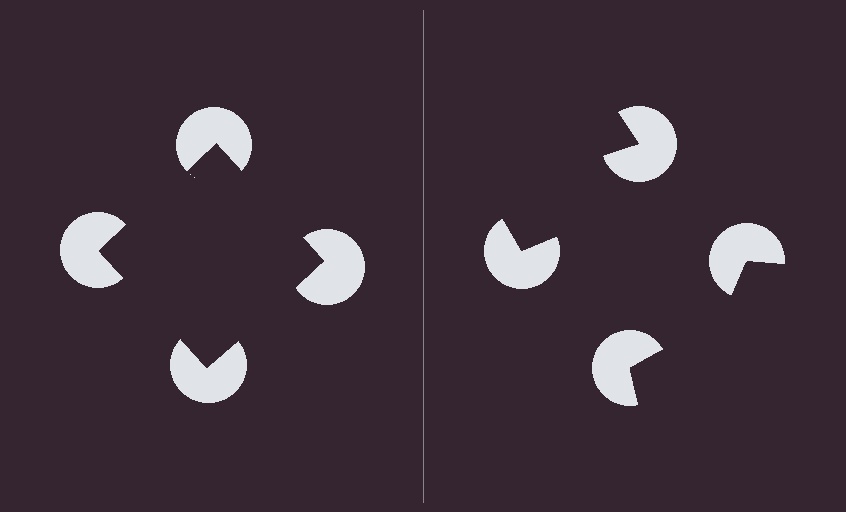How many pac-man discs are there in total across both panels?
8 — 4 on each side.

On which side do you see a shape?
An illusory square appears on the left side. On the right side the wedge cuts are rotated, so no coherent shape forms.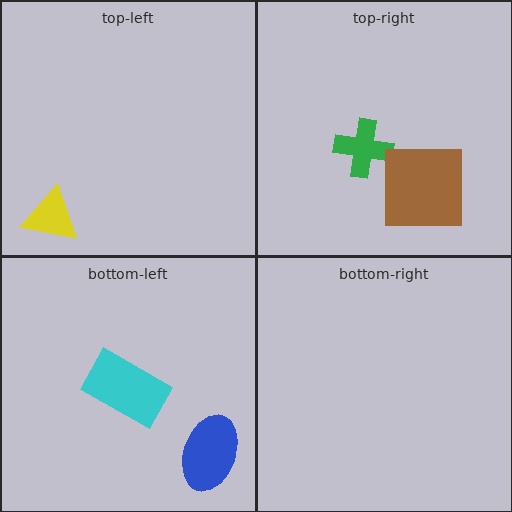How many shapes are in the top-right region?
2.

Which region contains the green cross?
The top-right region.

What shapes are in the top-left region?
The yellow triangle.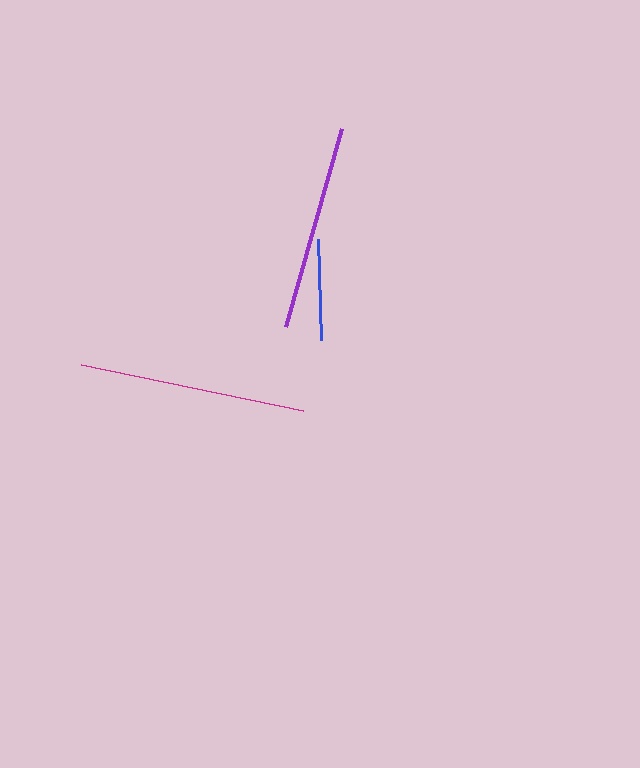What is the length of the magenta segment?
The magenta segment is approximately 227 pixels long.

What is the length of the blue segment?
The blue segment is approximately 101 pixels long.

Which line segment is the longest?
The magenta line is the longest at approximately 227 pixels.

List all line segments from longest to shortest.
From longest to shortest: magenta, purple, blue.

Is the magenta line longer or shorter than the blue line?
The magenta line is longer than the blue line.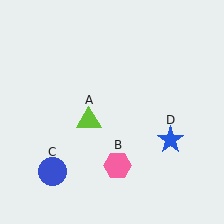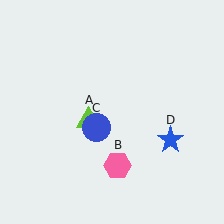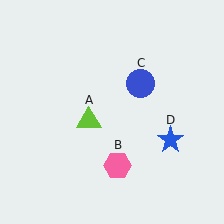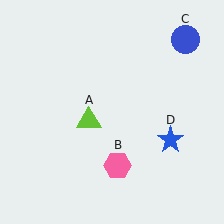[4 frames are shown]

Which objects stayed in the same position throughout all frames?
Lime triangle (object A) and pink hexagon (object B) and blue star (object D) remained stationary.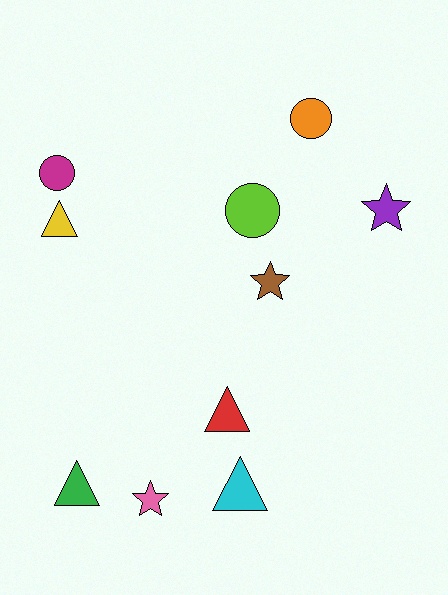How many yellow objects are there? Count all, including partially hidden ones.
There is 1 yellow object.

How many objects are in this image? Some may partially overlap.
There are 10 objects.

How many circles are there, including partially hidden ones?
There are 3 circles.